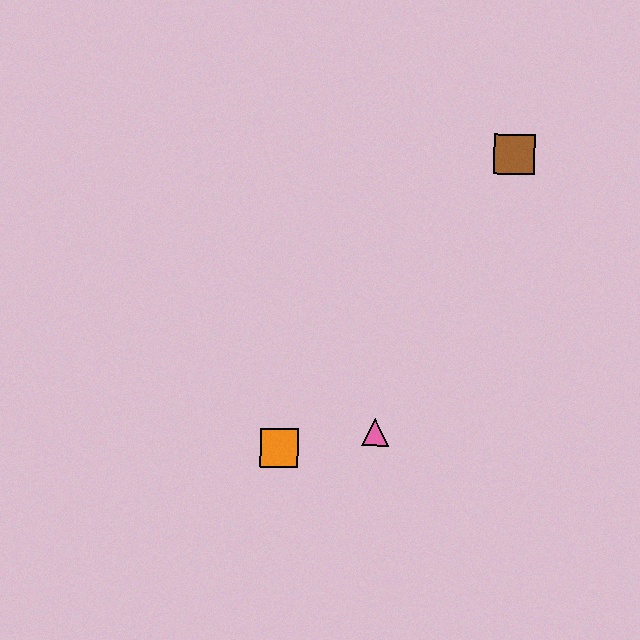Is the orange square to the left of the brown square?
Yes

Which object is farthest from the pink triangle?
The brown square is farthest from the pink triangle.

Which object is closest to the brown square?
The pink triangle is closest to the brown square.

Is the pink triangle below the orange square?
No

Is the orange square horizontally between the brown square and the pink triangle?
No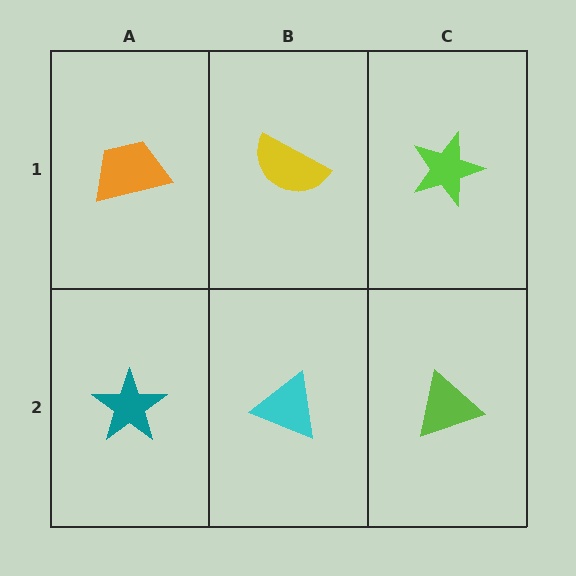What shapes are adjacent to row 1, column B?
A cyan triangle (row 2, column B), an orange trapezoid (row 1, column A), a lime star (row 1, column C).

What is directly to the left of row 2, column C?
A cyan triangle.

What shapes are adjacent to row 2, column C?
A lime star (row 1, column C), a cyan triangle (row 2, column B).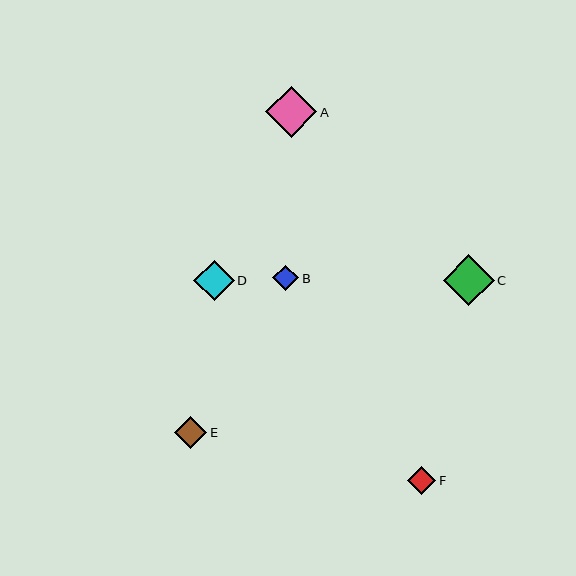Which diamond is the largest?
Diamond A is the largest with a size of approximately 51 pixels.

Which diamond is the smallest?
Diamond B is the smallest with a size of approximately 26 pixels.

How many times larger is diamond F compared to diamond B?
Diamond F is approximately 1.1 times the size of diamond B.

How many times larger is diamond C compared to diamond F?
Diamond C is approximately 1.8 times the size of diamond F.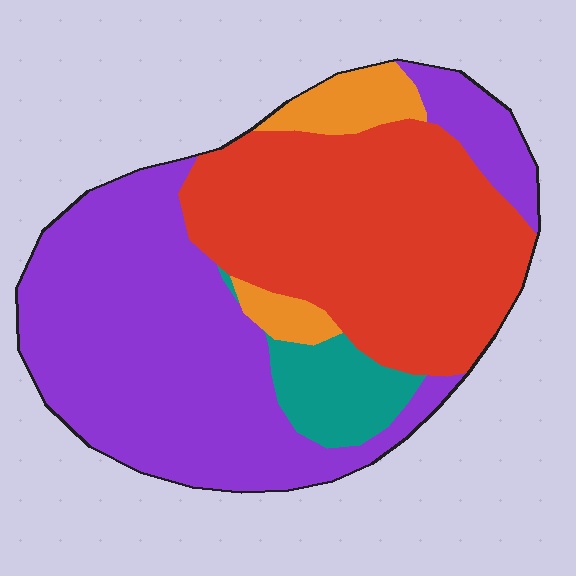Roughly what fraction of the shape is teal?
Teal covers around 5% of the shape.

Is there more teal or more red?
Red.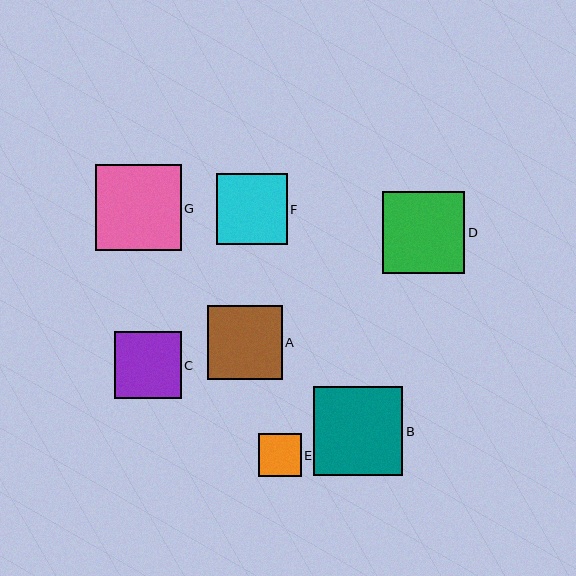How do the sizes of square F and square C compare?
Square F and square C are approximately the same size.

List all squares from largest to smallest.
From largest to smallest: B, G, D, A, F, C, E.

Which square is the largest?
Square B is the largest with a size of approximately 89 pixels.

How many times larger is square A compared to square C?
Square A is approximately 1.1 times the size of square C.